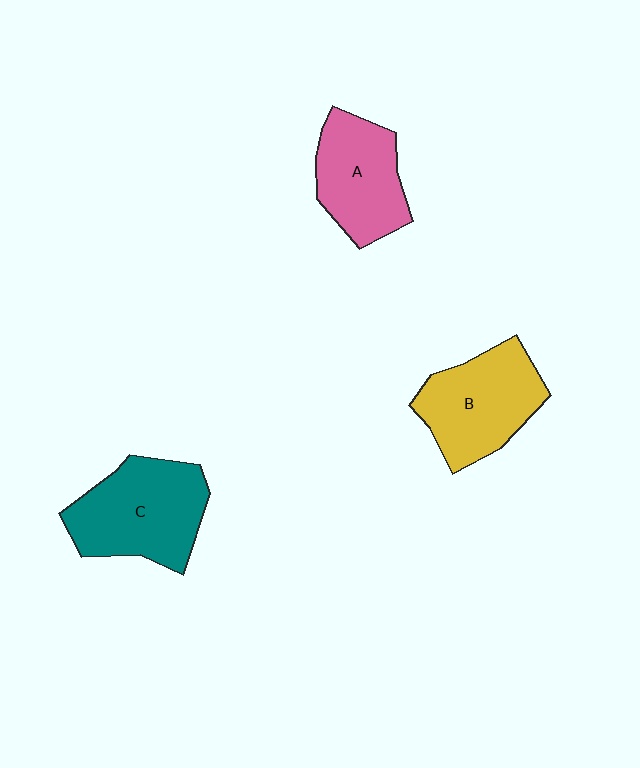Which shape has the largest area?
Shape C (teal).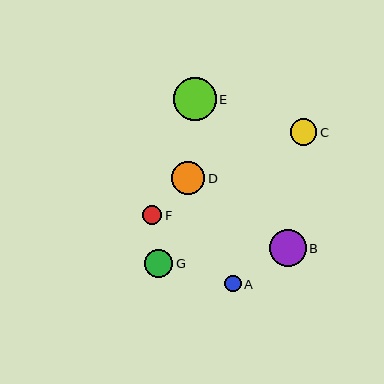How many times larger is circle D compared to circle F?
Circle D is approximately 1.7 times the size of circle F.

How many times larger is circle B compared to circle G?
Circle B is approximately 1.3 times the size of circle G.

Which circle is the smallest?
Circle A is the smallest with a size of approximately 16 pixels.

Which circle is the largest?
Circle E is the largest with a size of approximately 43 pixels.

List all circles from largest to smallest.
From largest to smallest: E, B, D, G, C, F, A.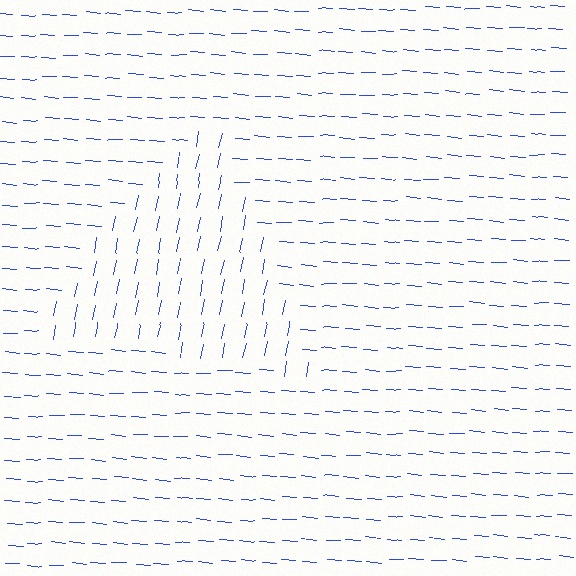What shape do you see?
I see a triangle.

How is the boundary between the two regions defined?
The boundary is defined purely by a change in line orientation (approximately 83 degrees difference). All lines are the same color and thickness.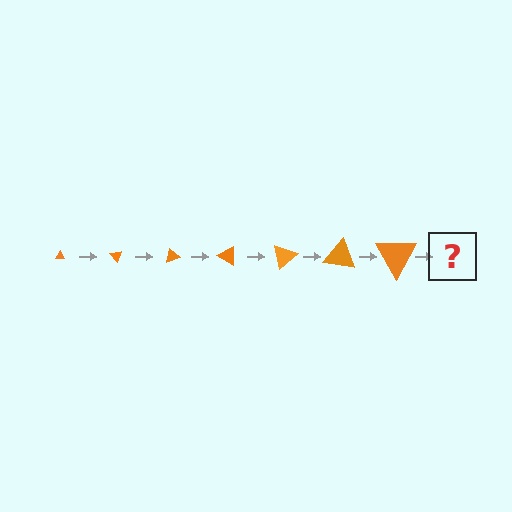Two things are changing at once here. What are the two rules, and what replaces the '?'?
The two rules are that the triangle grows larger each step and it rotates 50 degrees each step. The '?' should be a triangle, larger than the previous one and rotated 350 degrees from the start.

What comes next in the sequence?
The next element should be a triangle, larger than the previous one and rotated 350 degrees from the start.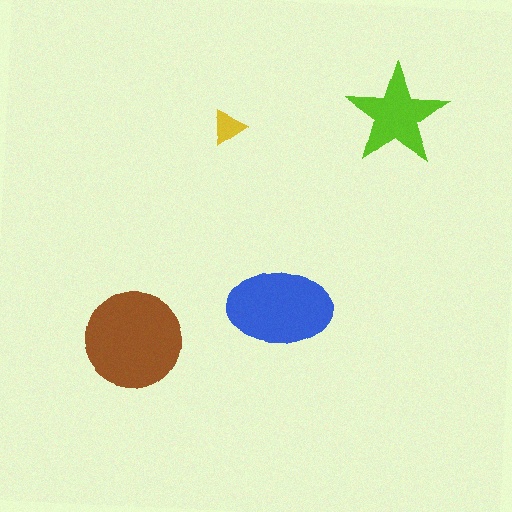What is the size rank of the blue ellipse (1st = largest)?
2nd.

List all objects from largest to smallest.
The brown circle, the blue ellipse, the lime star, the yellow triangle.